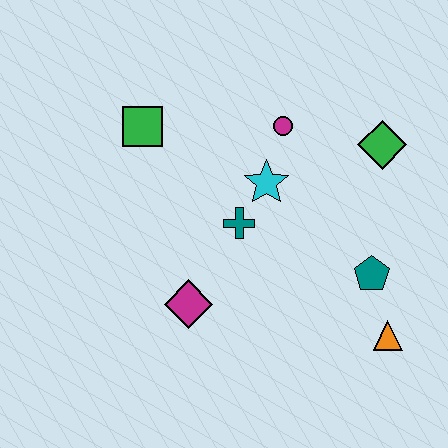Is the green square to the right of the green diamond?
No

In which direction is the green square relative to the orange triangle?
The green square is to the left of the orange triangle.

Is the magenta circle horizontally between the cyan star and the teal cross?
No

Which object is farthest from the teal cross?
The orange triangle is farthest from the teal cross.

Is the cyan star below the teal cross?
No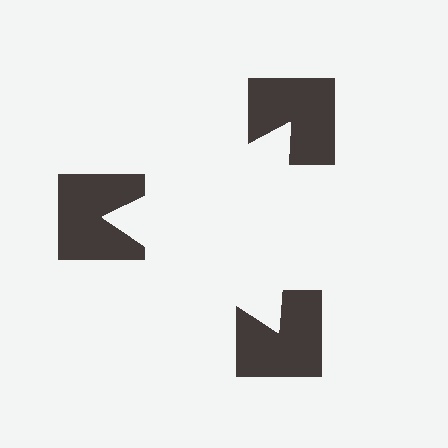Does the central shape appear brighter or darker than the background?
It typically appears slightly brighter than the background, even though no actual brightness change is drawn.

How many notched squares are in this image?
There are 3 — one at each vertex of the illusory triangle.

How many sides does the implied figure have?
3 sides.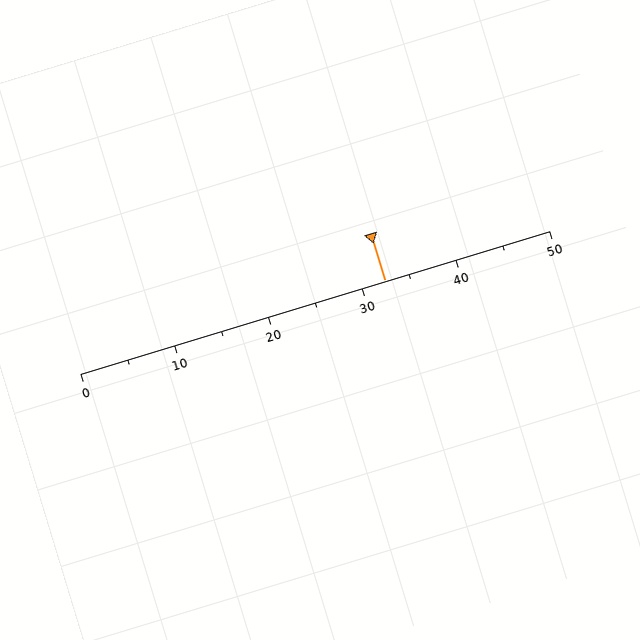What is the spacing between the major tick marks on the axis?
The major ticks are spaced 10 apart.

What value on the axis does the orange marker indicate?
The marker indicates approximately 32.5.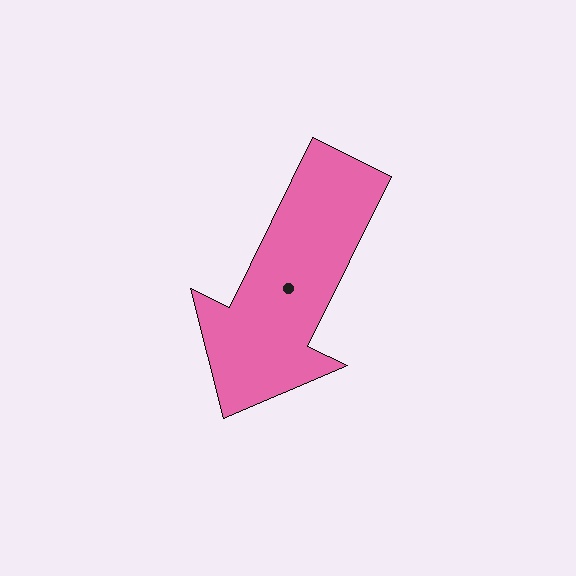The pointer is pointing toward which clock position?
Roughly 7 o'clock.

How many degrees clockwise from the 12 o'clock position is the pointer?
Approximately 206 degrees.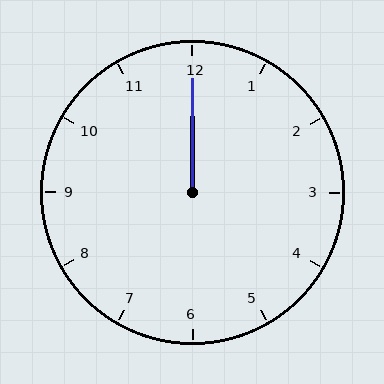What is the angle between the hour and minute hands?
Approximately 0 degrees.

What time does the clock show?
12:00.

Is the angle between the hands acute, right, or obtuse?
It is acute.